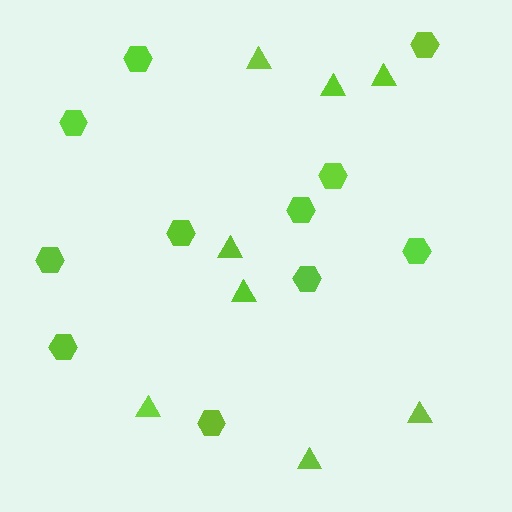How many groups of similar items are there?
There are 2 groups: one group of hexagons (11) and one group of triangles (8).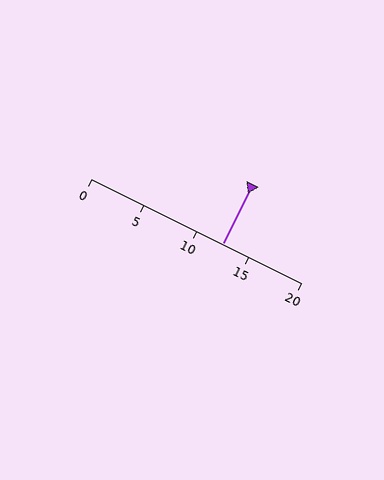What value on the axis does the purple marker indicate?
The marker indicates approximately 12.5.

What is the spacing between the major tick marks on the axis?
The major ticks are spaced 5 apart.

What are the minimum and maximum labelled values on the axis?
The axis runs from 0 to 20.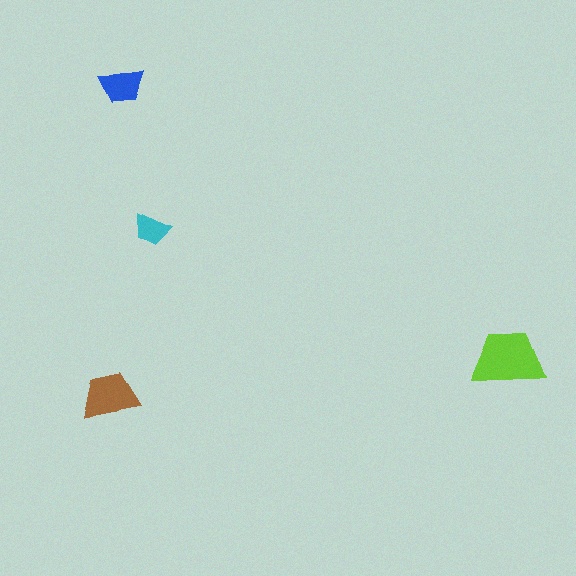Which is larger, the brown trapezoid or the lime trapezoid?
The lime one.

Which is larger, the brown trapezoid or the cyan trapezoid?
The brown one.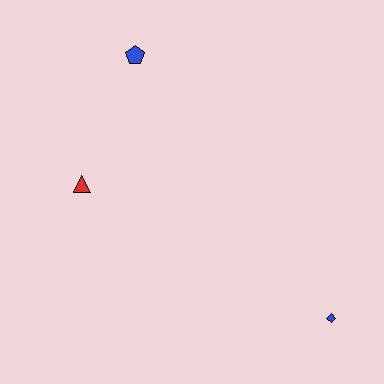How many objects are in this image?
There are 3 objects.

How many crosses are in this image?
There are no crosses.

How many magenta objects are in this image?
There are no magenta objects.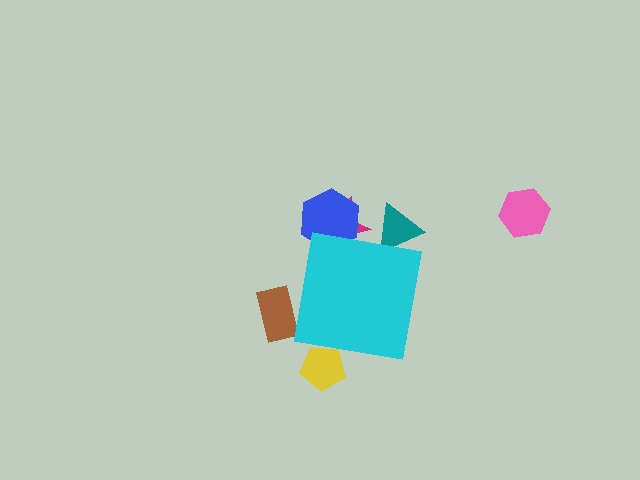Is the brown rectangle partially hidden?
Yes, the brown rectangle is partially hidden behind the cyan square.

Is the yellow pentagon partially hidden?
Yes, the yellow pentagon is partially hidden behind the cyan square.